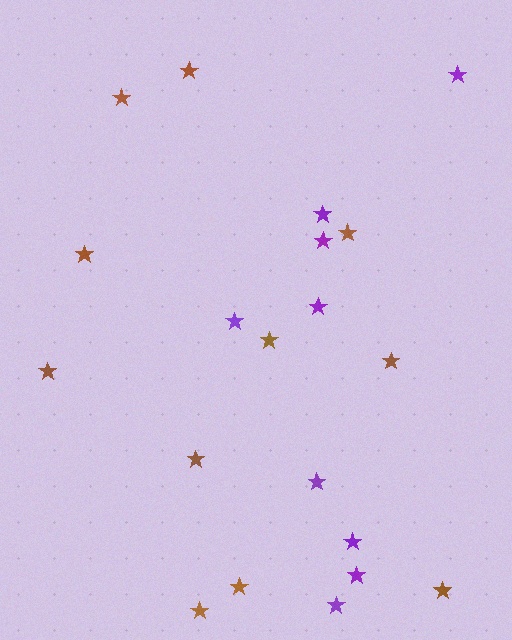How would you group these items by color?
There are 2 groups: one group of purple stars (9) and one group of brown stars (11).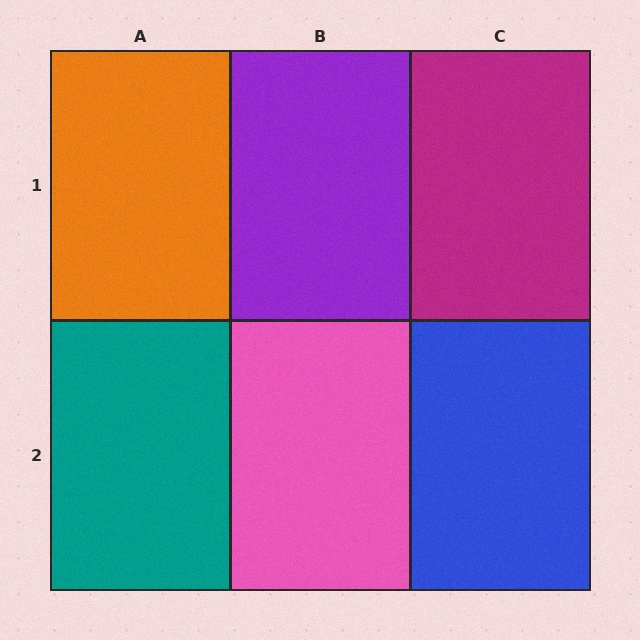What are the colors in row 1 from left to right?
Orange, purple, magenta.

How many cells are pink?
1 cell is pink.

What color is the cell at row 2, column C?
Blue.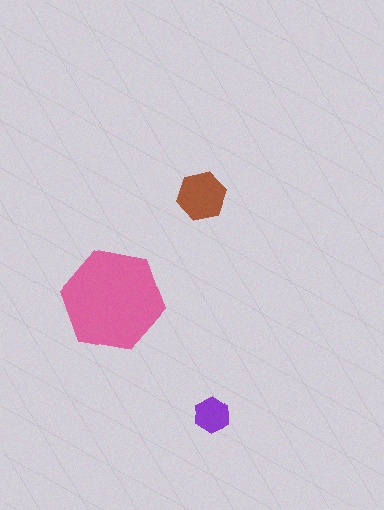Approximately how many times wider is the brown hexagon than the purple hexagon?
About 1.5 times wider.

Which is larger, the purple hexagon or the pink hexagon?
The pink one.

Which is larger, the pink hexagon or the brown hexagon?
The pink one.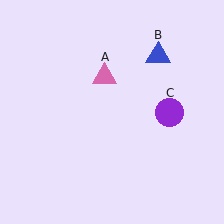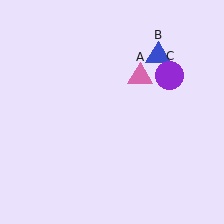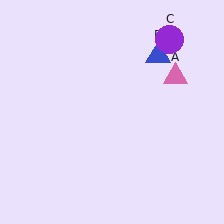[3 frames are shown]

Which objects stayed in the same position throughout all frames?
Blue triangle (object B) remained stationary.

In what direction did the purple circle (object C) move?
The purple circle (object C) moved up.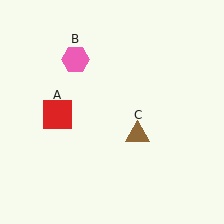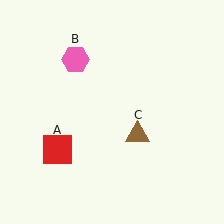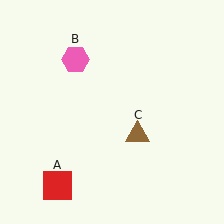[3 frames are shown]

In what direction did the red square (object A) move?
The red square (object A) moved down.